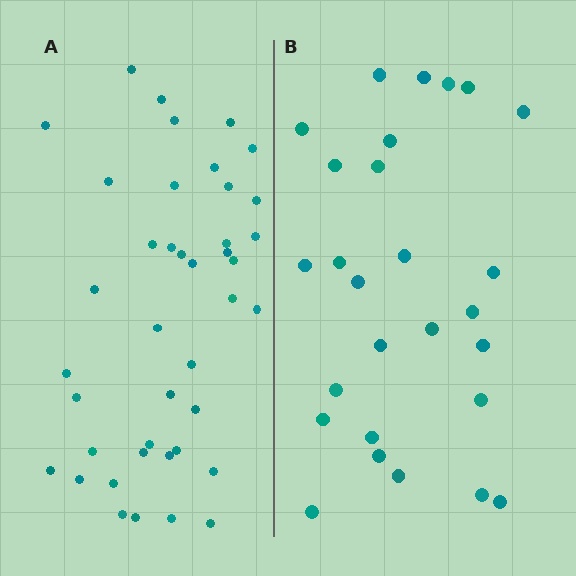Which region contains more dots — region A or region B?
Region A (the left region) has more dots.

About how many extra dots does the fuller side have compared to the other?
Region A has approximately 15 more dots than region B.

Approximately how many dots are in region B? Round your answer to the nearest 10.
About 30 dots. (The exact count is 27, which rounds to 30.)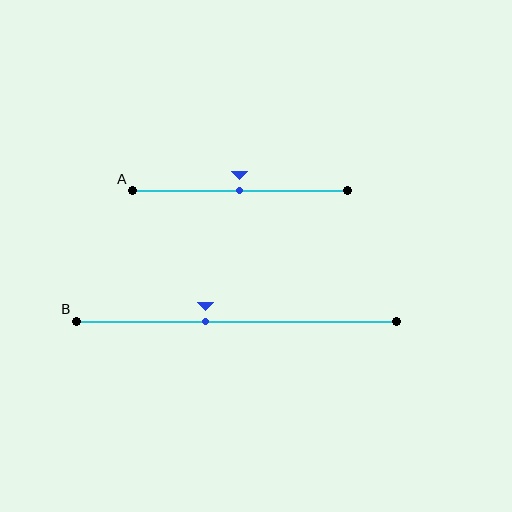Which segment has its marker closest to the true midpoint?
Segment A has its marker closest to the true midpoint.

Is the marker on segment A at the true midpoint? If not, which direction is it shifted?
Yes, the marker on segment A is at the true midpoint.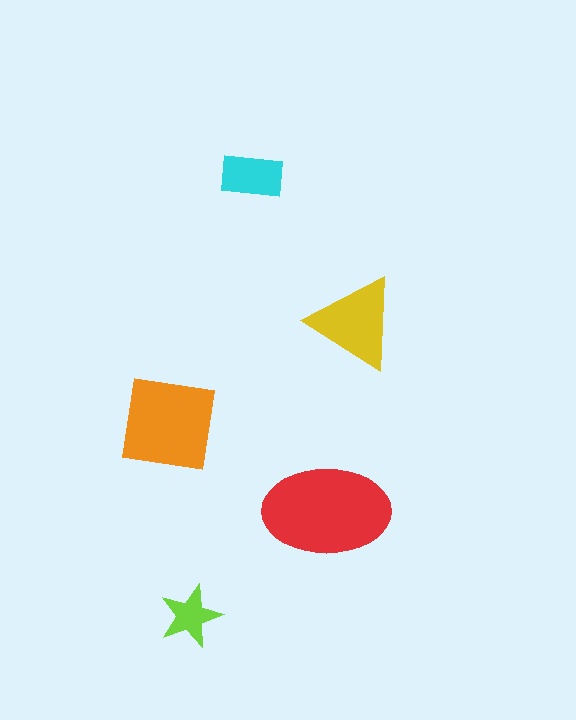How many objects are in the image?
There are 5 objects in the image.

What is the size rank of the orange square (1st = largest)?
2nd.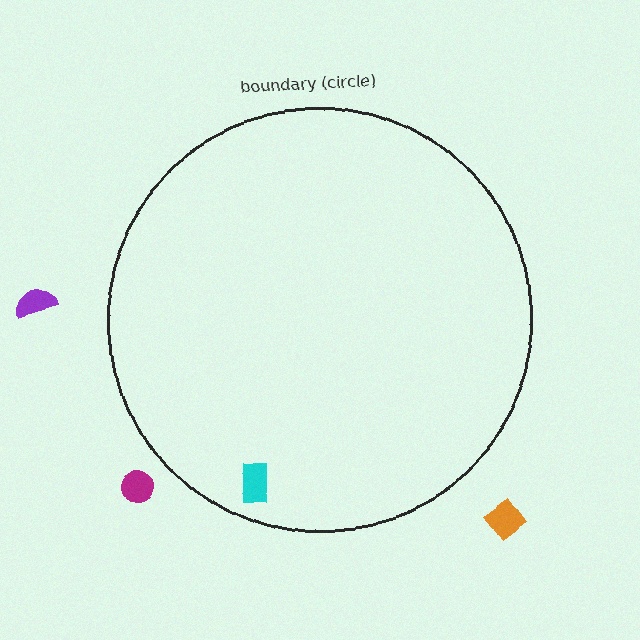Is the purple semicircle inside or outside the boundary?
Outside.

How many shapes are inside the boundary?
1 inside, 3 outside.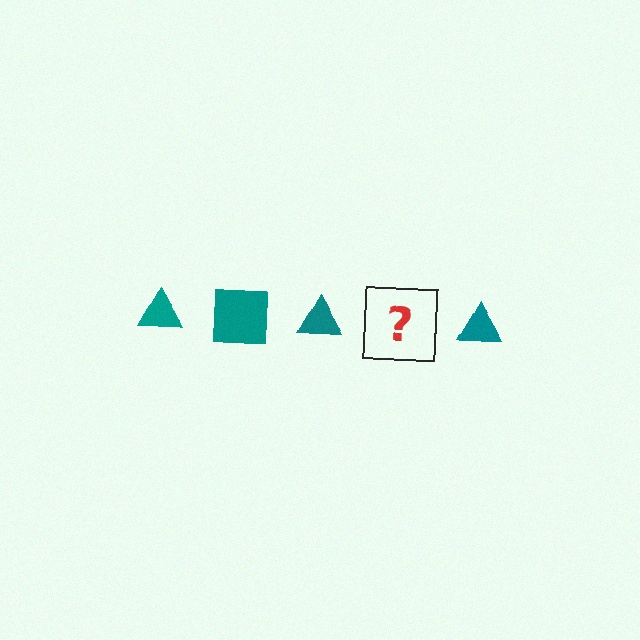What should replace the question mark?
The question mark should be replaced with a teal square.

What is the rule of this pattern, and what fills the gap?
The rule is that the pattern cycles through triangle, square shapes in teal. The gap should be filled with a teal square.